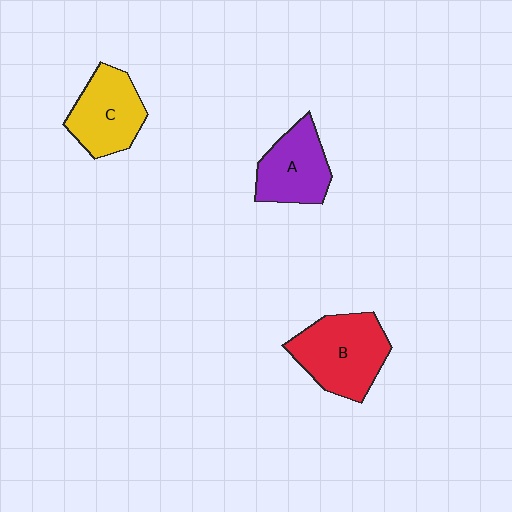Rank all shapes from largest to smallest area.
From largest to smallest: B (red), C (yellow), A (purple).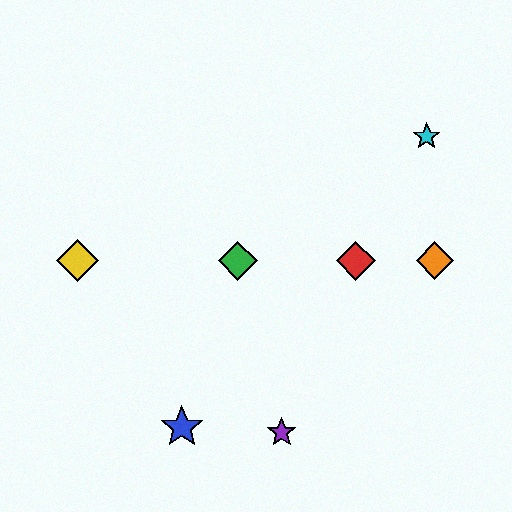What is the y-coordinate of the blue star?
The blue star is at y≈427.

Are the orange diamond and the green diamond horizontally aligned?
Yes, both are at y≈261.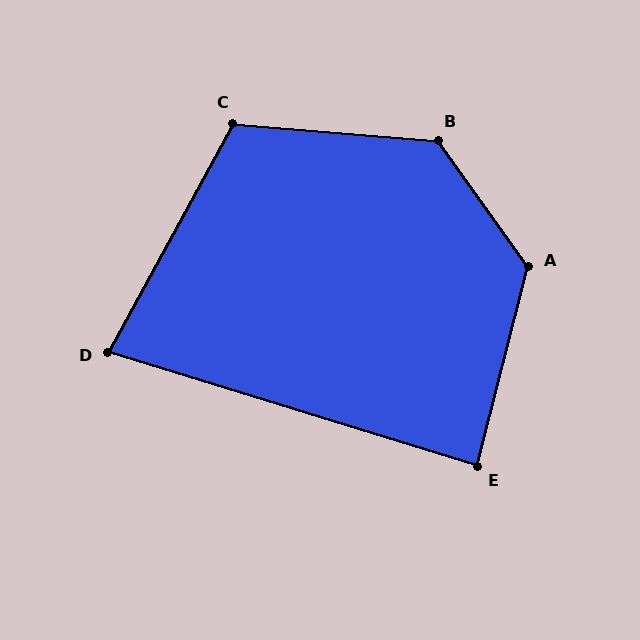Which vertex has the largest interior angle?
A, at approximately 130 degrees.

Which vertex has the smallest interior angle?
D, at approximately 78 degrees.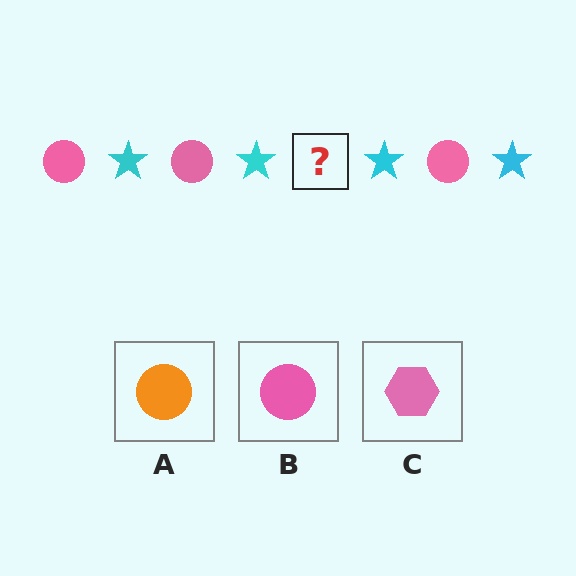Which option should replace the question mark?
Option B.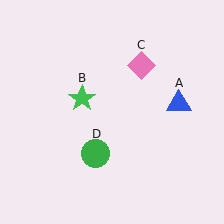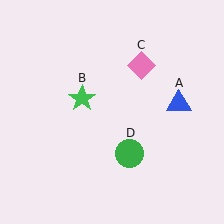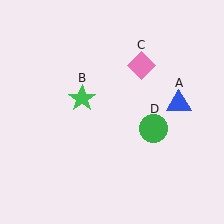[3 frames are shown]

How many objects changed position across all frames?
1 object changed position: green circle (object D).